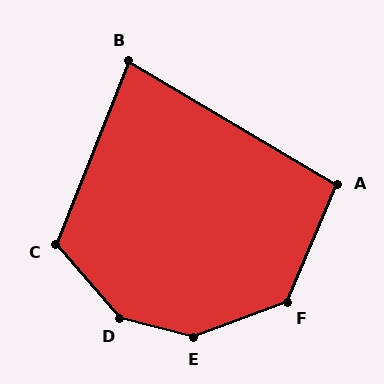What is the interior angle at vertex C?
Approximately 118 degrees (obtuse).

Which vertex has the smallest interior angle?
B, at approximately 81 degrees.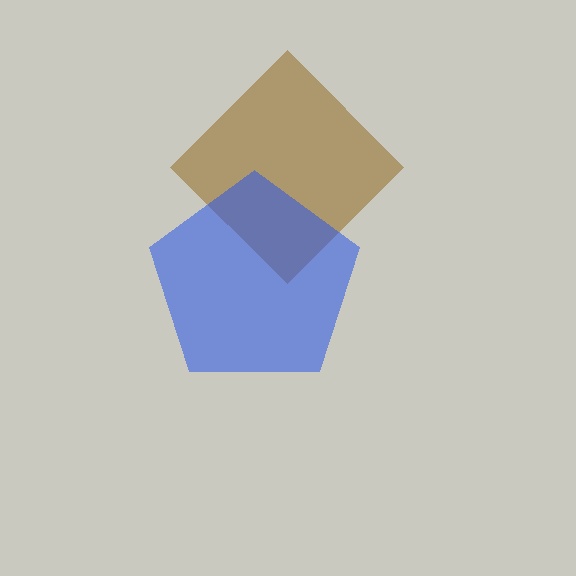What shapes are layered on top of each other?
The layered shapes are: a brown diamond, a blue pentagon.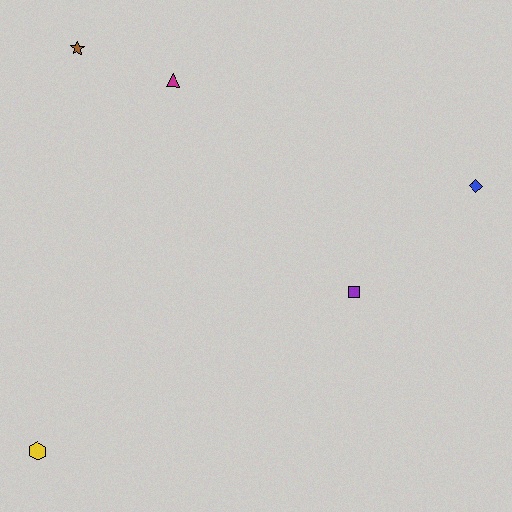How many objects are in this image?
There are 5 objects.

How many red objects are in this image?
There are no red objects.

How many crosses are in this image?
There are no crosses.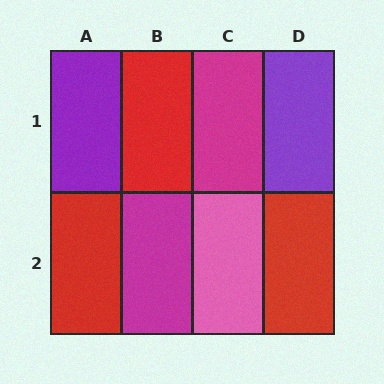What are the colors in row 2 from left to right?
Red, magenta, pink, red.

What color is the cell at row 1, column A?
Purple.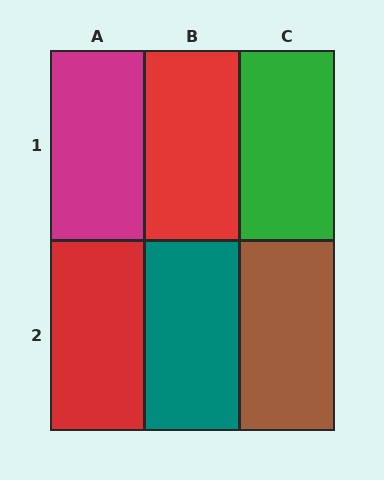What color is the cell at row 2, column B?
Teal.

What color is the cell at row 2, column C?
Brown.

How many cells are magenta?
1 cell is magenta.